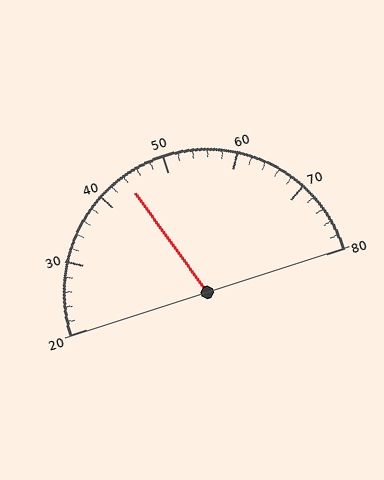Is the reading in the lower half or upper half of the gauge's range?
The reading is in the lower half of the range (20 to 80).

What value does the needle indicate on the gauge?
The needle indicates approximately 44.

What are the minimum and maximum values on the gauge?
The gauge ranges from 20 to 80.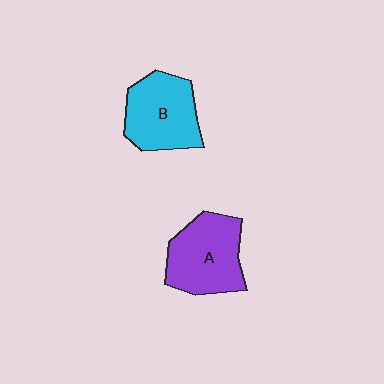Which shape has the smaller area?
Shape B (cyan).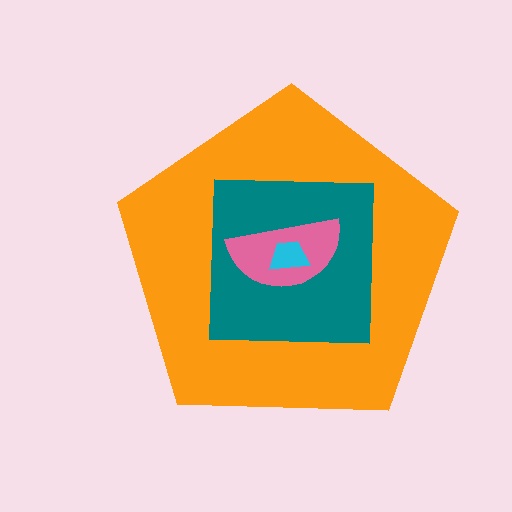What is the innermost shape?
The cyan trapezoid.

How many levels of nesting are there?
4.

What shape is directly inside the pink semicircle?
The cyan trapezoid.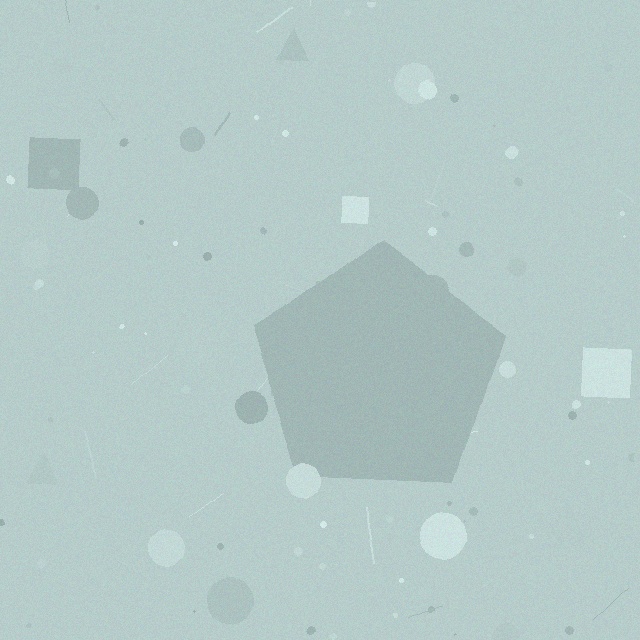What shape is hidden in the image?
A pentagon is hidden in the image.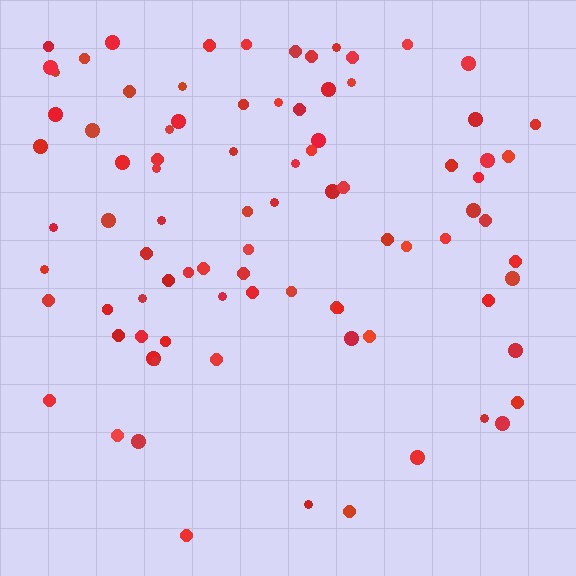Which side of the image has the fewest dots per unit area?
The bottom.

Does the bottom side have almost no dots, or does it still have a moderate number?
Still a moderate number, just noticeably fewer than the top.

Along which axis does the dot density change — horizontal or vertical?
Vertical.